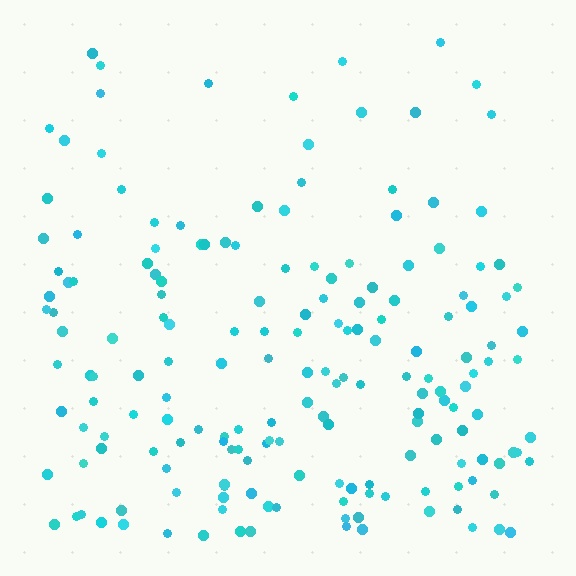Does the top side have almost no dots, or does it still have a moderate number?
Still a moderate number, just noticeably fewer than the bottom.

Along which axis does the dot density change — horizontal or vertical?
Vertical.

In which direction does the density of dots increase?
From top to bottom, with the bottom side densest.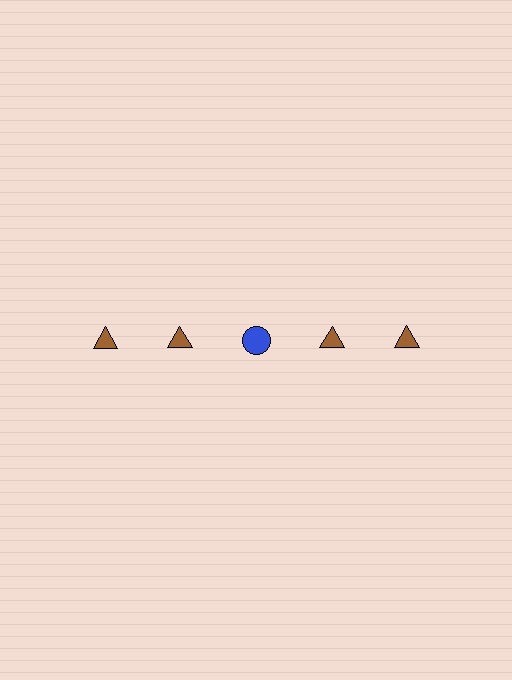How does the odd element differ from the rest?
It differs in both color (blue instead of brown) and shape (circle instead of triangle).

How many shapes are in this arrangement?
There are 5 shapes arranged in a grid pattern.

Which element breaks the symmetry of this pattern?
The blue circle in the top row, center column breaks the symmetry. All other shapes are brown triangles.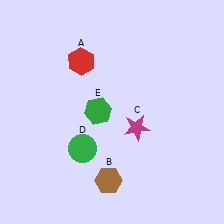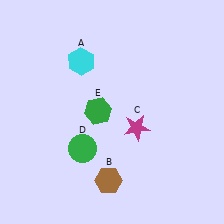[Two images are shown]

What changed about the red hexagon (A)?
In Image 1, A is red. In Image 2, it changed to cyan.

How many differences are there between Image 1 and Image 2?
There is 1 difference between the two images.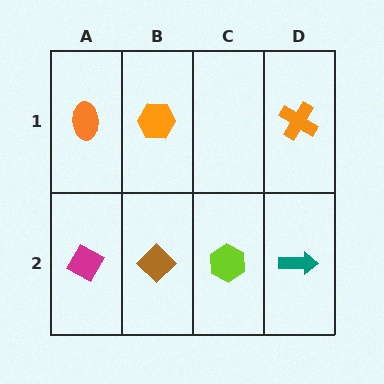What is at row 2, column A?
A magenta diamond.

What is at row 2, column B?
A brown diamond.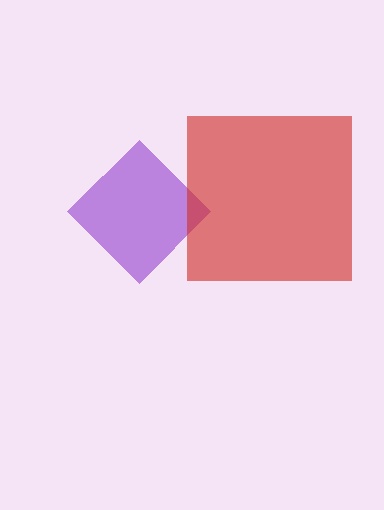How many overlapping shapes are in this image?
There are 2 overlapping shapes in the image.